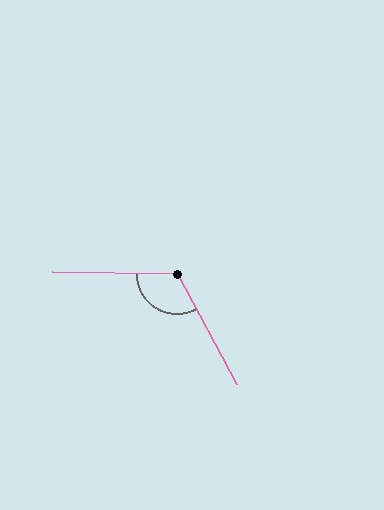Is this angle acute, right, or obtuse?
It is obtuse.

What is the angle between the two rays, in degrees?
Approximately 120 degrees.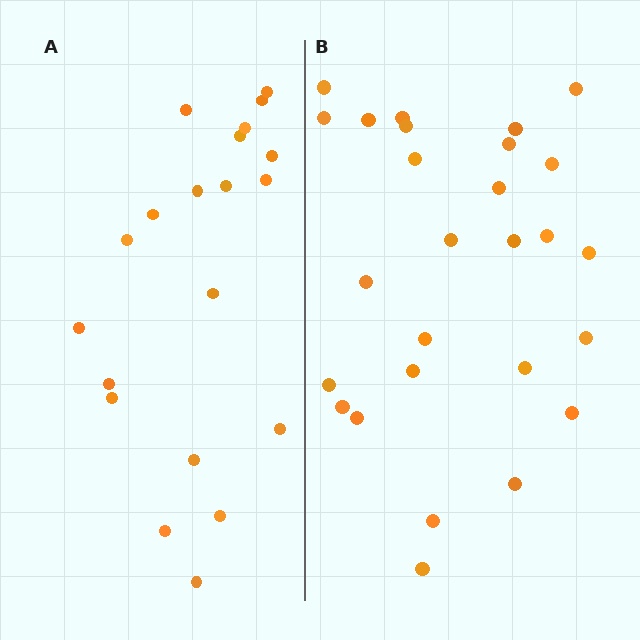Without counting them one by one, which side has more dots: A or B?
Region B (the right region) has more dots.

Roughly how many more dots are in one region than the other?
Region B has roughly 8 or so more dots than region A.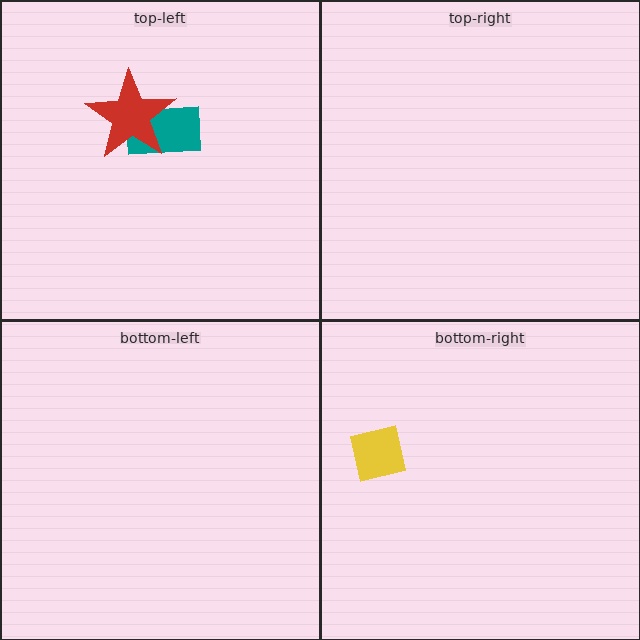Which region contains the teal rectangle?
The top-left region.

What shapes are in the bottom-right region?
The yellow square.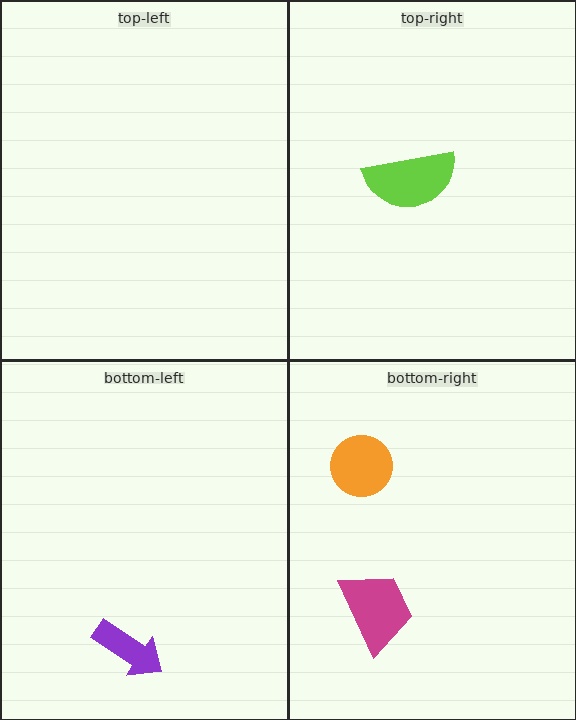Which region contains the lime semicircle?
The top-right region.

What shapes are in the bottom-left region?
The purple arrow.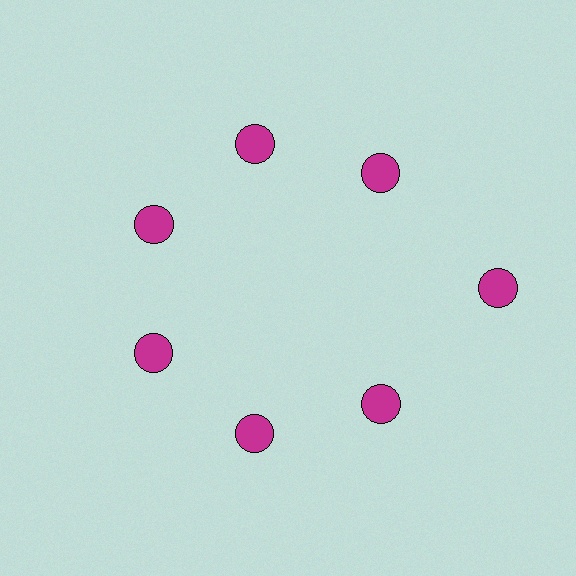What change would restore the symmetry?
The symmetry would be restored by moving it inward, back onto the ring so that all 7 circles sit at equal angles and equal distance from the center.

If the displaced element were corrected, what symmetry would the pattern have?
It would have 7-fold rotational symmetry — the pattern would map onto itself every 51 degrees.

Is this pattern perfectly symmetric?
No. The 7 magenta circles are arranged in a ring, but one element near the 3 o'clock position is pushed outward from the center, breaking the 7-fold rotational symmetry.